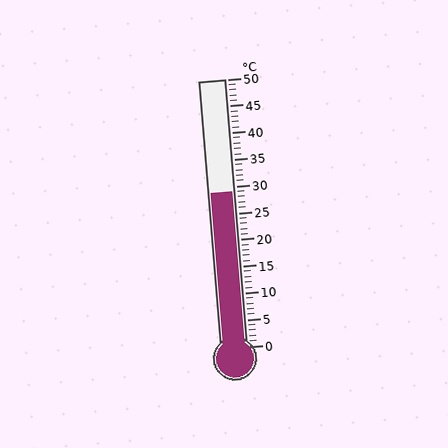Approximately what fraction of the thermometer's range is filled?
The thermometer is filled to approximately 60% of its range.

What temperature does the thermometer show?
The thermometer shows approximately 29°C.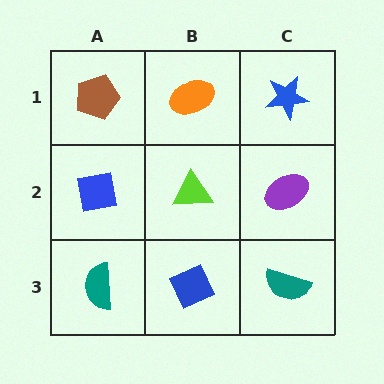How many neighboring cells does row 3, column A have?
2.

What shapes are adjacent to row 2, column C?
A blue star (row 1, column C), a teal semicircle (row 3, column C), a lime triangle (row 2, column B).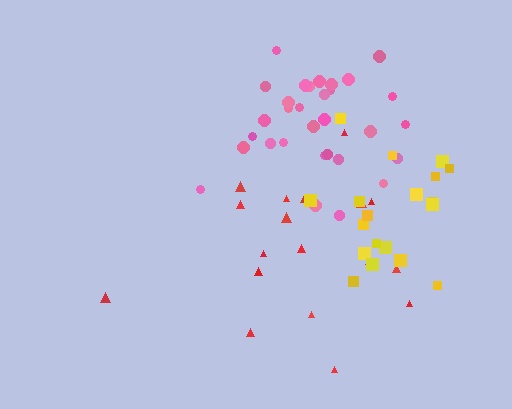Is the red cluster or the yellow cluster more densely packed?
Yellow.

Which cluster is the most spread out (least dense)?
Red.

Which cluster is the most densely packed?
Pink.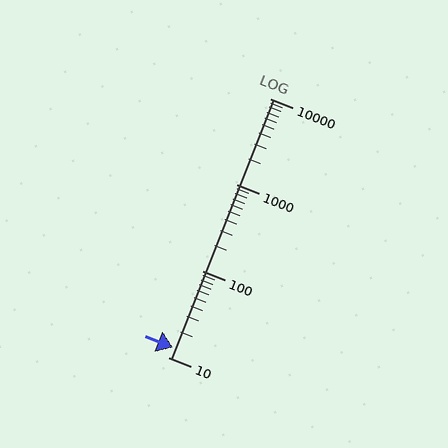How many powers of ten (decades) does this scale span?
The scale spans 3 decades, from 10 to 10000.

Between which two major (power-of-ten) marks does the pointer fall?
The pointer is between 10 and 100.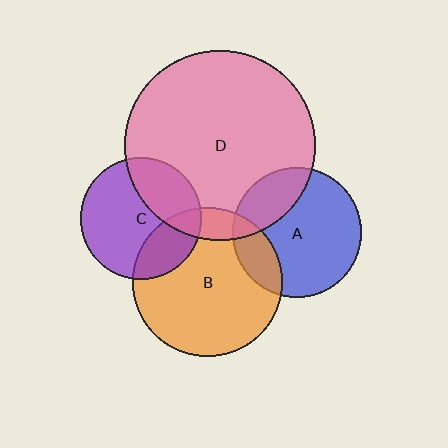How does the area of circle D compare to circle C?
Approximately 2.4 times.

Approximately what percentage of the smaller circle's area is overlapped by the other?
Approximately 25%.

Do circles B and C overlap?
Yes.